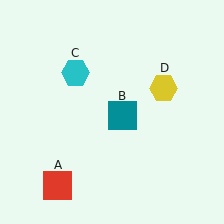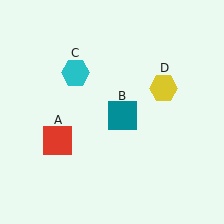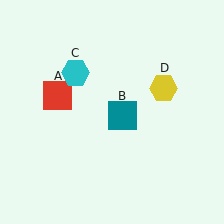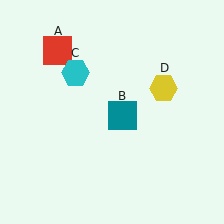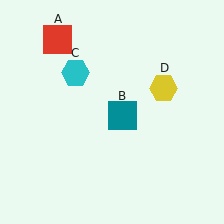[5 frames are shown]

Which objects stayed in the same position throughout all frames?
Teal square (object B) and cyan hexagon (object C) and yellow hexagon (object D) remained stationary.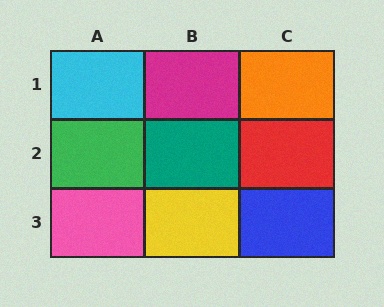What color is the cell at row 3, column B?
Yellow.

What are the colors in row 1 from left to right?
Cyan, magenta, orange.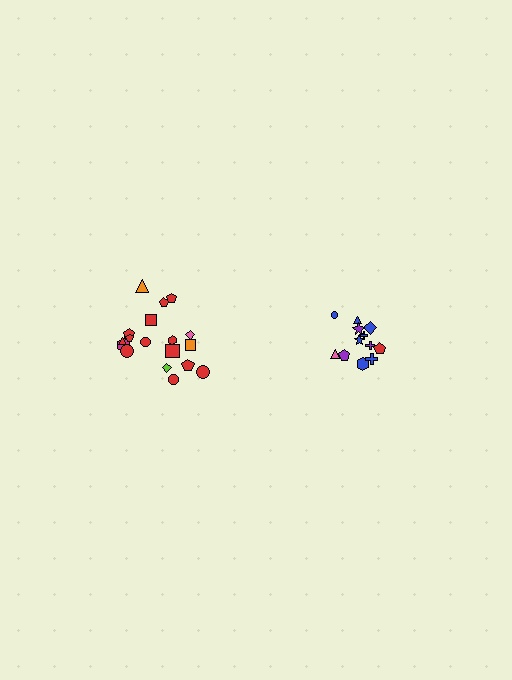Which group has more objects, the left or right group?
The left group.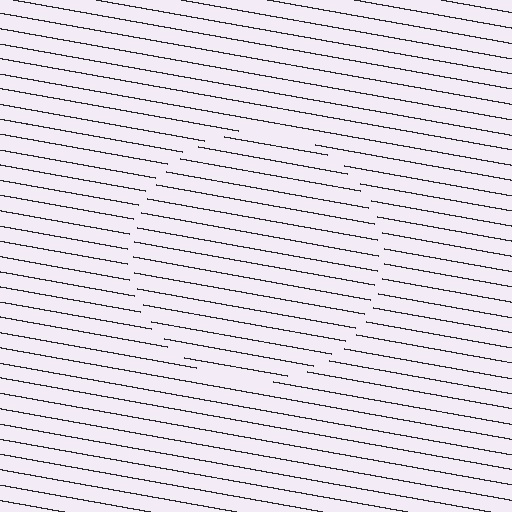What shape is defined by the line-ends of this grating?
An illusory circle. The interior of the shape contains the same grating, shifted by half a period — the contour is defined by the phase discontinuity where line-ends from the inner and outer gratings abut.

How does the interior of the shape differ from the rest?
The interior of the shape contains the same grating, shifted by half a period — the contour is defined by the phase discontinuity where line-ends from the inner and outer gratings abut.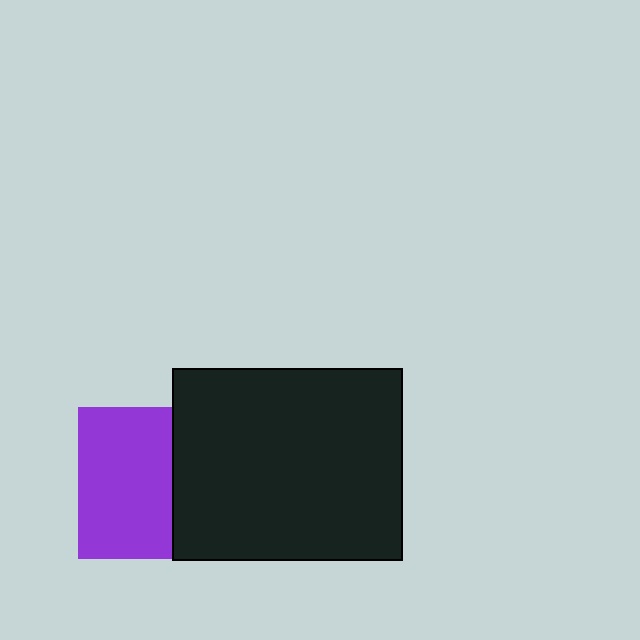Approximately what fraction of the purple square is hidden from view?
Roughly 38% of the purple square is hidden behind the black rectangle.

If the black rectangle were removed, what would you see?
You would see the complete purple square.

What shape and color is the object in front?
The object in front is a black rectangle.